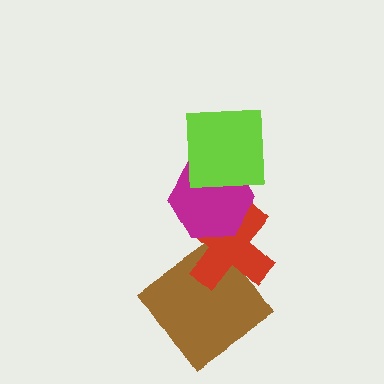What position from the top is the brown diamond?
The brown diamond is 4th from the top.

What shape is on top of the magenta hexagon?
The lime square is on top of the magenta hexagon.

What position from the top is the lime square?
The lime square is 1st from the top.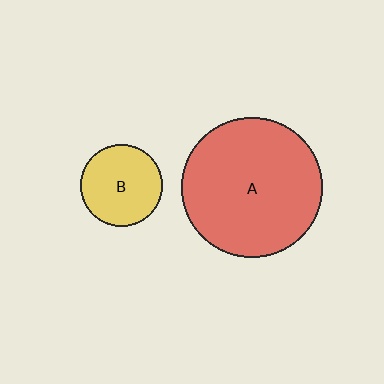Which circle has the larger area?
Circle A (red).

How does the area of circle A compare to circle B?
Approximately 2.9 times.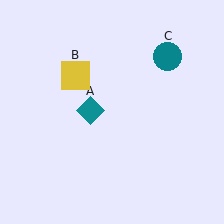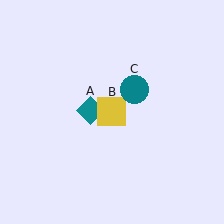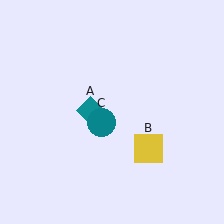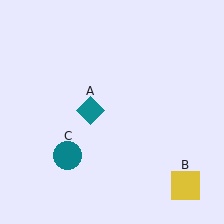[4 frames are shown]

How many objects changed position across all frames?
2 objects changed position: yellow square (object B), teal circle (object C).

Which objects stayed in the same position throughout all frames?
Teal diamond (object A) remained stationary.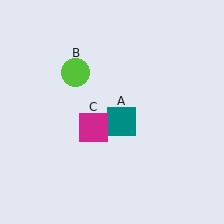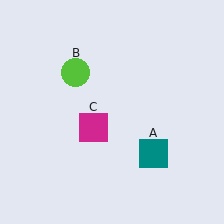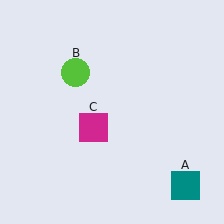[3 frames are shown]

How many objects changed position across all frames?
1 object changed position: teal square (object A).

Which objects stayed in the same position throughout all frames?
Lime circle (object B) and magenta square (object C) remained stationary.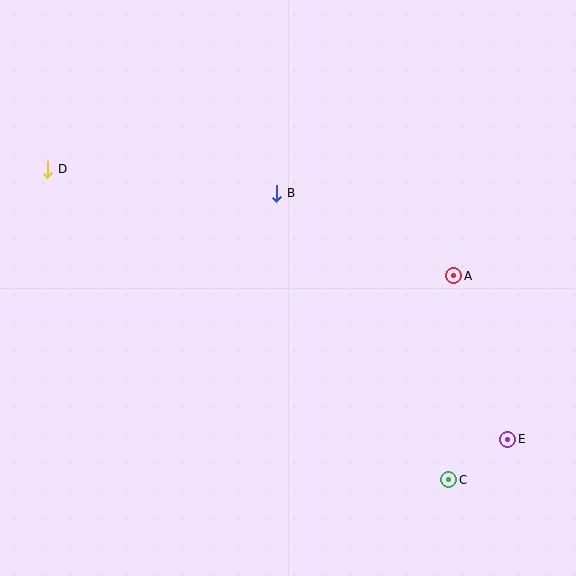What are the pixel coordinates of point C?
Point C is at (449, 480).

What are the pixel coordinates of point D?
Point D is at (48, 169).